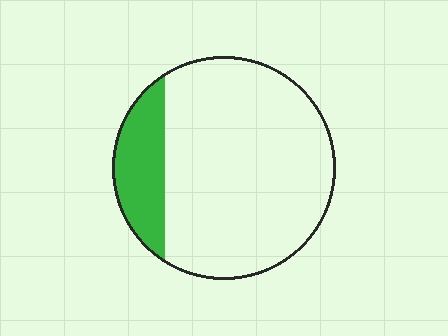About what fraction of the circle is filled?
About one sixth (1/6).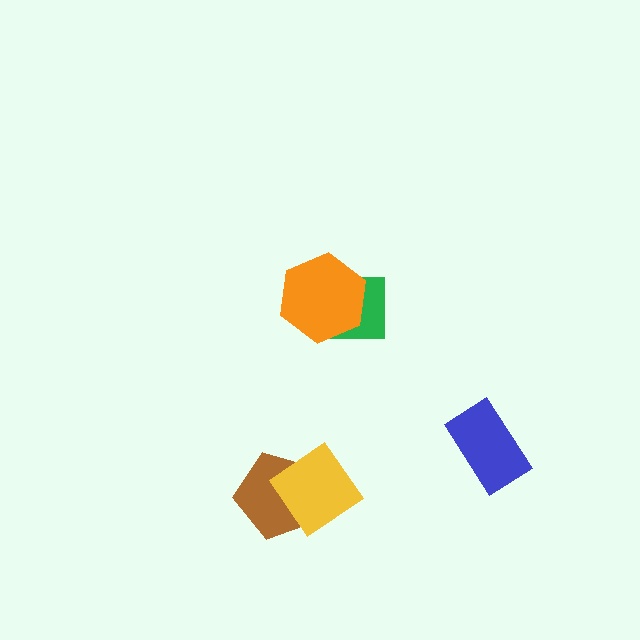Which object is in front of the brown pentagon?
The yellow diamond is in front of the brown pentagon.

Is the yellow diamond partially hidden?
No, no other shape covers it.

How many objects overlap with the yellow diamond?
1 object overlaps with the yellow diamond.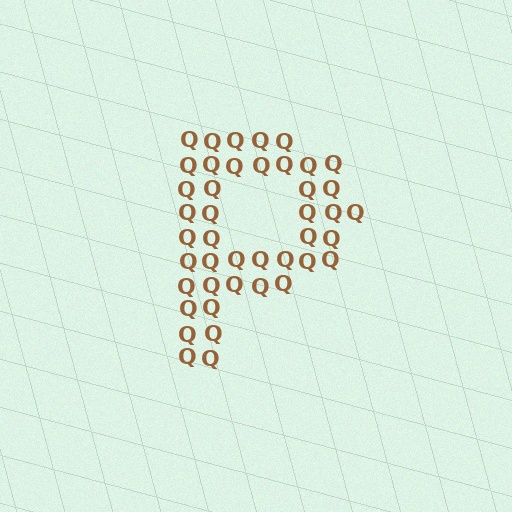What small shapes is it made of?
It is made of small letter Q's.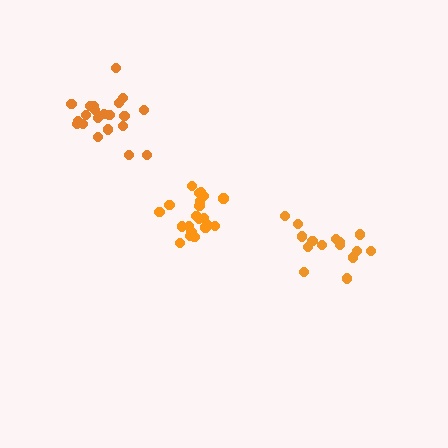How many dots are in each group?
Group 1: 15 dots, Group 2: 21 dots, Group 3: 21 dots (57 total).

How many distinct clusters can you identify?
There are 3 distinct clusters.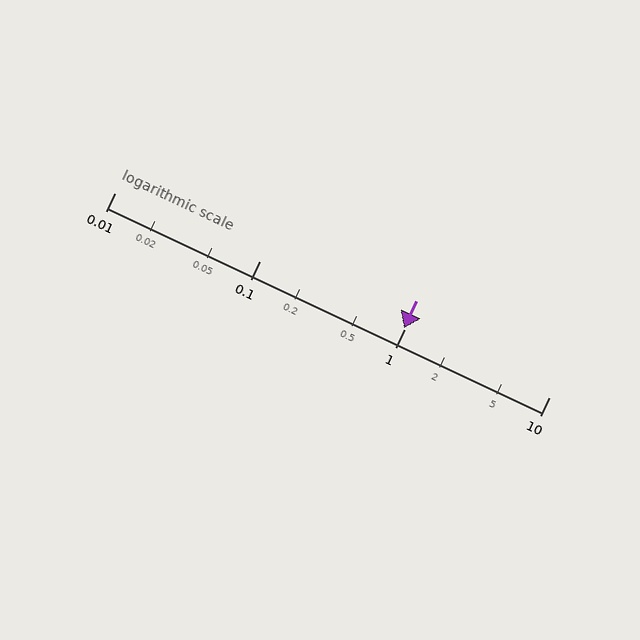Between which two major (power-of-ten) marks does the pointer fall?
The pointer is between 0.1 and 1.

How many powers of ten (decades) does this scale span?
The scale spans 3 decades, from 0.01 to 10.